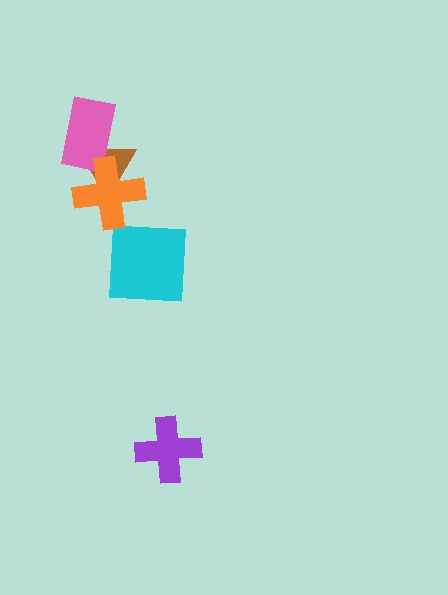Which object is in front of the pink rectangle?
The orange cross is in front of the pink rectangle.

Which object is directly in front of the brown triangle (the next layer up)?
The pink rectangle is directly in front of the brown triangle.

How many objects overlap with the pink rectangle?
2 objects overlap with the pink rectangle.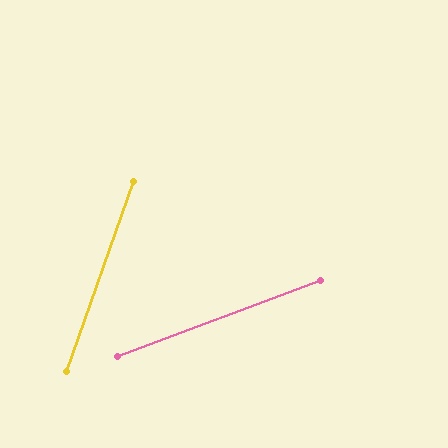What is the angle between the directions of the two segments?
Approximately 50 degrees.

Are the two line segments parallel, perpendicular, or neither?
Neither parallel nor perpendicular — they differ by about 50°.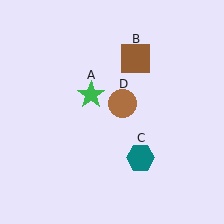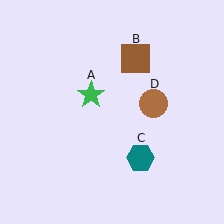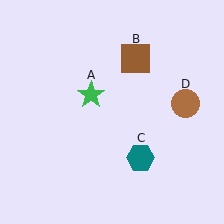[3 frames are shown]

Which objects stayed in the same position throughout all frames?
Green star (object A) and brown square (object B) and teal hexagon (object C) remained stationary.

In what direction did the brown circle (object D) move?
The brown circle (object D) moved right.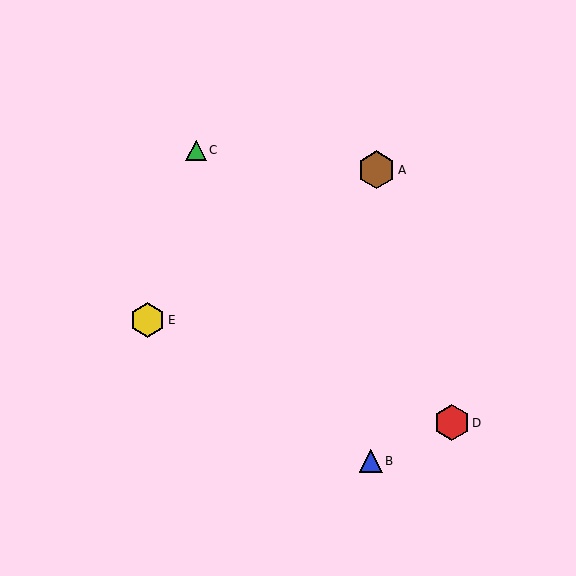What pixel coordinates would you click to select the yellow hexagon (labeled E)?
Click at (148, 320) to select the yellow hexagon E.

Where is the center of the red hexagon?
The center of the red hexagon is at (452, 423).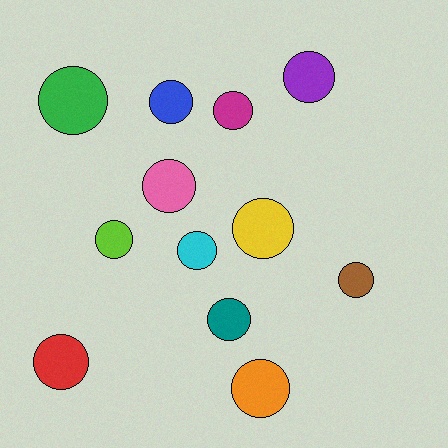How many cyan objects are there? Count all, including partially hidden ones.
There is 1 cyan object.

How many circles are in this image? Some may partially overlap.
There are 12 circles.